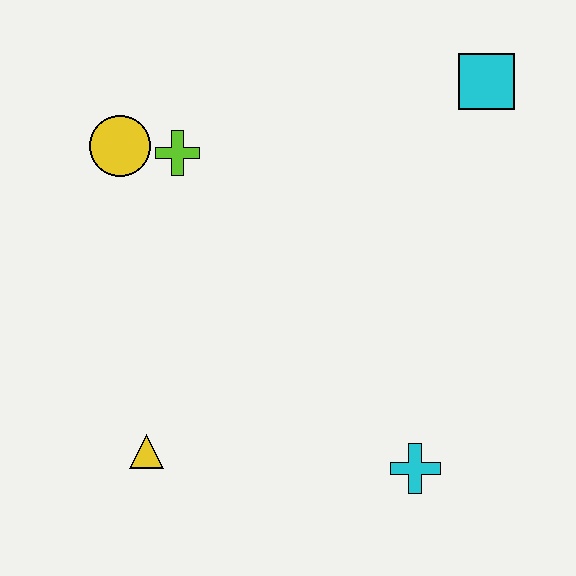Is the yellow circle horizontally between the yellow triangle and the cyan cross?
No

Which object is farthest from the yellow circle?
The cyan cross is farthest from the yellow circle.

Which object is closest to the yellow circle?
The lime cross is closest to the yellow circle.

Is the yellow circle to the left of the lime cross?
Yes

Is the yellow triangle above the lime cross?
No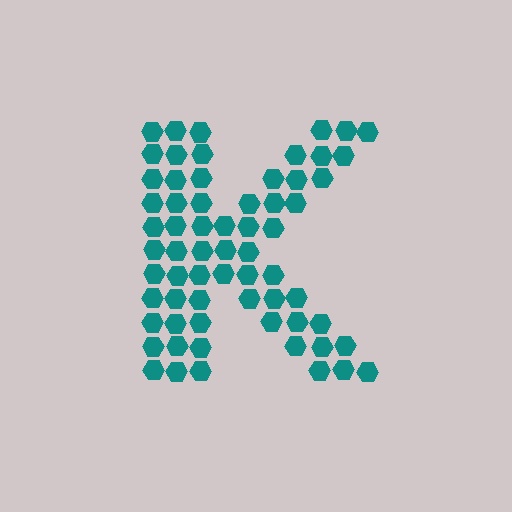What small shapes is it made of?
It is made of small hexagons.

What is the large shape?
The large shape is the letter K.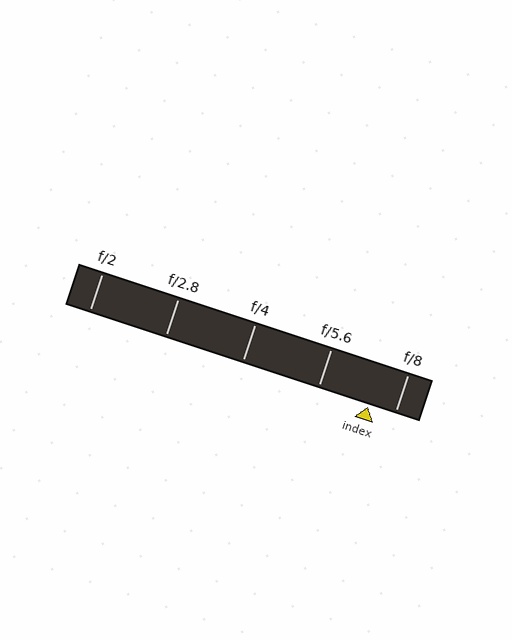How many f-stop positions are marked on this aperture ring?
There are 5 f-stop positions marked.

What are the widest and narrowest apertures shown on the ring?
The widest aperture shown is f/2 and the narrowest is f/8.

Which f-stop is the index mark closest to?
The index mark is closest to f/8.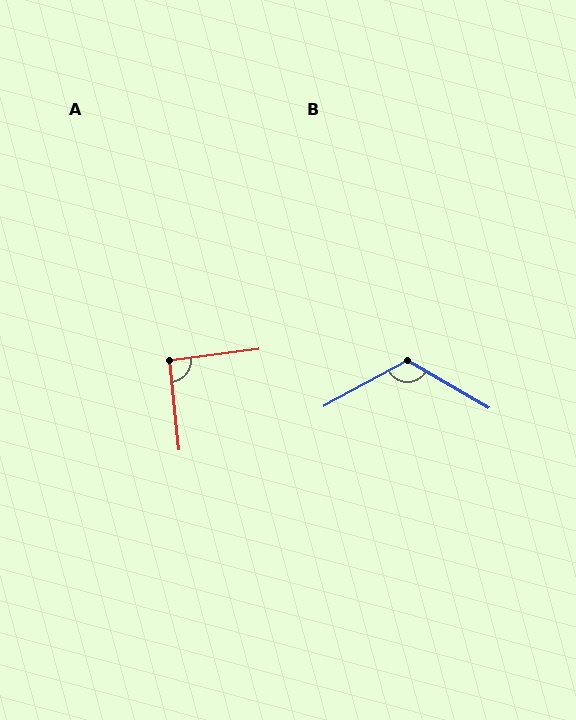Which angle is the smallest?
A, at approximately 91 degrees.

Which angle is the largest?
B, at approximately 121 degrees.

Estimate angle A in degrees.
Approximately 91 degrees.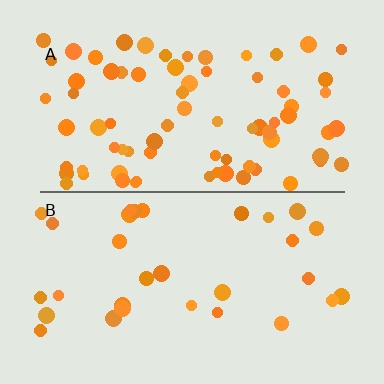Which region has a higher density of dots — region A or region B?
A (the top).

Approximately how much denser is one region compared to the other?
Approximately 2.4× — region A over region B.